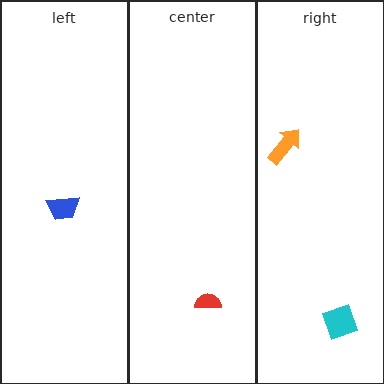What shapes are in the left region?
The blue trapezoid.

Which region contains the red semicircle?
The center region.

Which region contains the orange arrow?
The right region.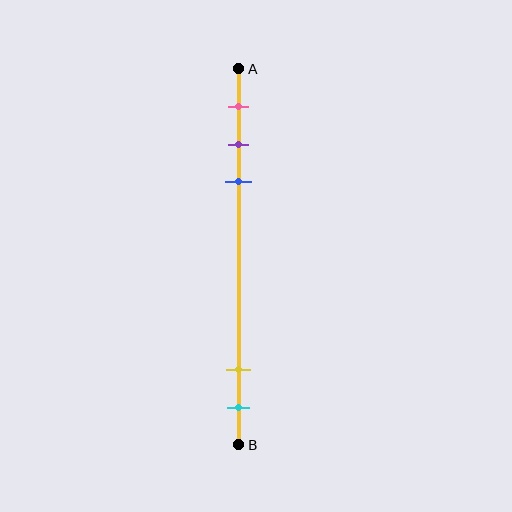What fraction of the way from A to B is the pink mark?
The pink mark is approximately 10% (0.1) of the way from A to B.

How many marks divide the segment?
There are 5 marks dividing the segment.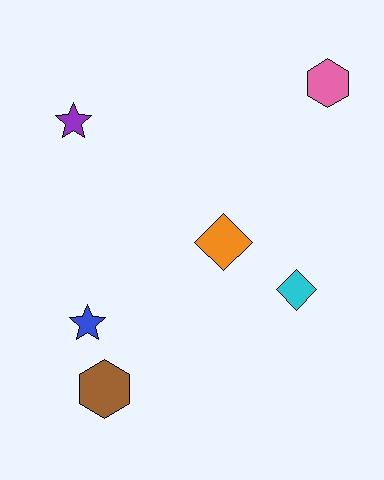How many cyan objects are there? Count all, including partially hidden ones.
There is 1 cyan object.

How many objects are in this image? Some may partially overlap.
There are 6 objects.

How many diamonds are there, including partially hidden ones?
There are 2 diamonds.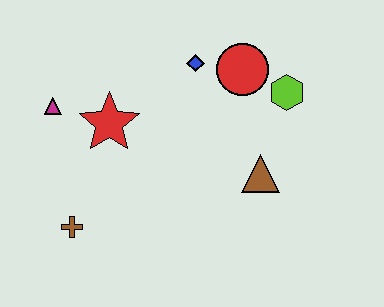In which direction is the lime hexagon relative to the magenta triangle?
The lime hexagon is to the right of the magenta triangle.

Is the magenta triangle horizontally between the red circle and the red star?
No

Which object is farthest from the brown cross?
The lime hexagon is farthest from the brown cross.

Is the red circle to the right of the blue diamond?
Yes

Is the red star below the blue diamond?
Yes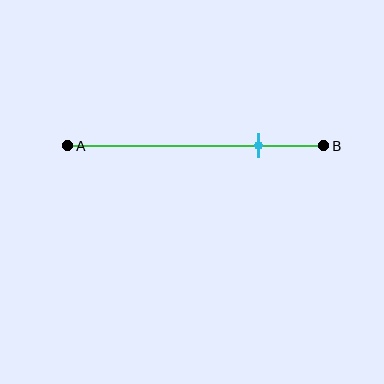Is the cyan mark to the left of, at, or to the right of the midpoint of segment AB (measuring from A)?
The cyan mark is to the right of the midpoint of segment AB.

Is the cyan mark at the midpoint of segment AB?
No, the mark is at about 75% from A, not at the 50% midpoint.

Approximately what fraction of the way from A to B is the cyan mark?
The cyan mark is approximately 75% of the way from A to B.